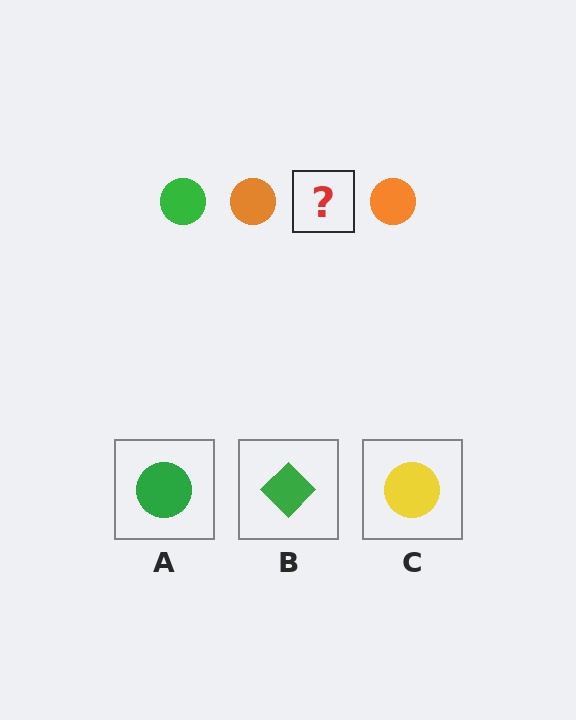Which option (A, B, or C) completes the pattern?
A.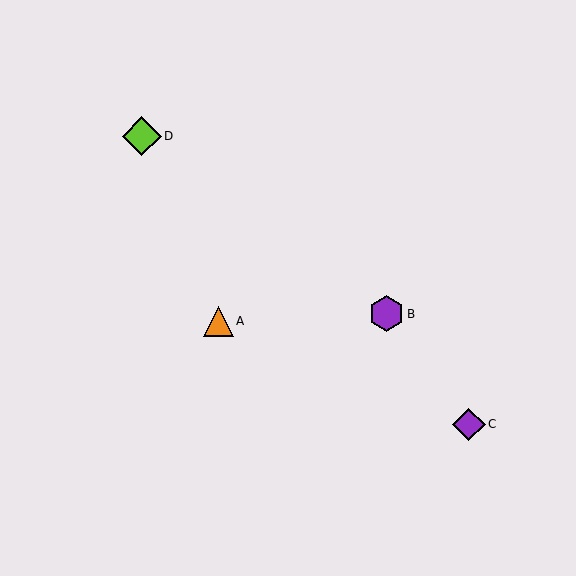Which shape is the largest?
The lime diamond (labeled D) is the largest.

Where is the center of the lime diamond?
The center of the lime diamond is at (142, 136).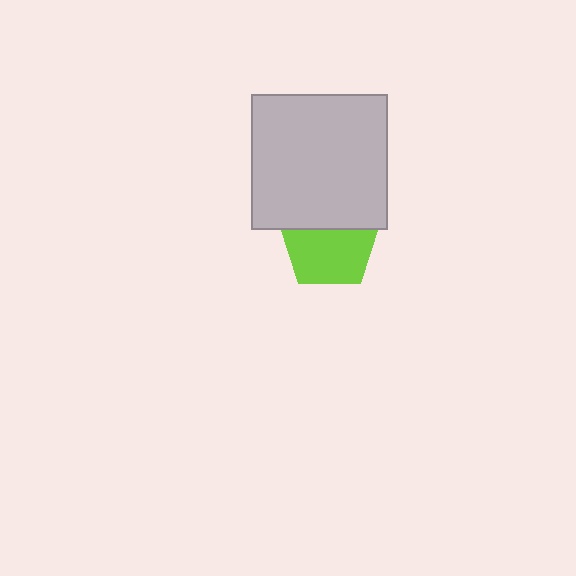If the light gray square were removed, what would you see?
You would see the complete lime pentagon.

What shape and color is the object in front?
The object in front is a light gray square.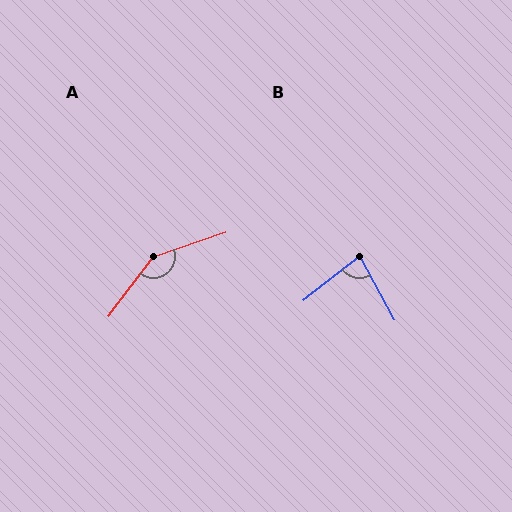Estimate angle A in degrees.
Approximately 146 degrees.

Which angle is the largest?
A, at approximately 146 degrees.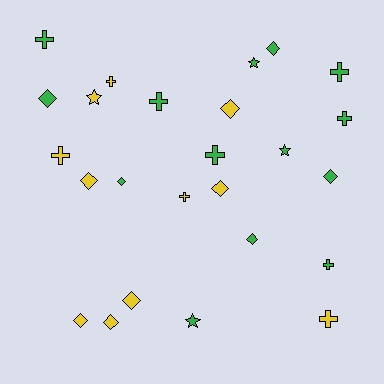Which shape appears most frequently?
Diamond, with 11 objects.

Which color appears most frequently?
Green, with 14 objects.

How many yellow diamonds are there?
There are 6 yellow diamonds.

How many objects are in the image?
There are 25 objects.